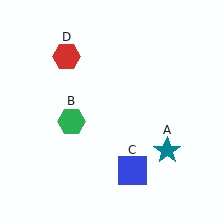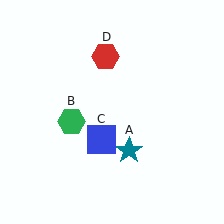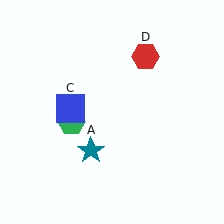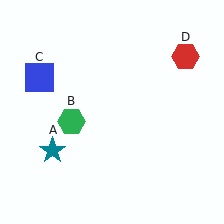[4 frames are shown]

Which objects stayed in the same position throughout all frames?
Green hexagon (object B) remained stationary.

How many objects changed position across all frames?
3 objects changed position: teal star (object A), blue square (object C), red hexagon (object D).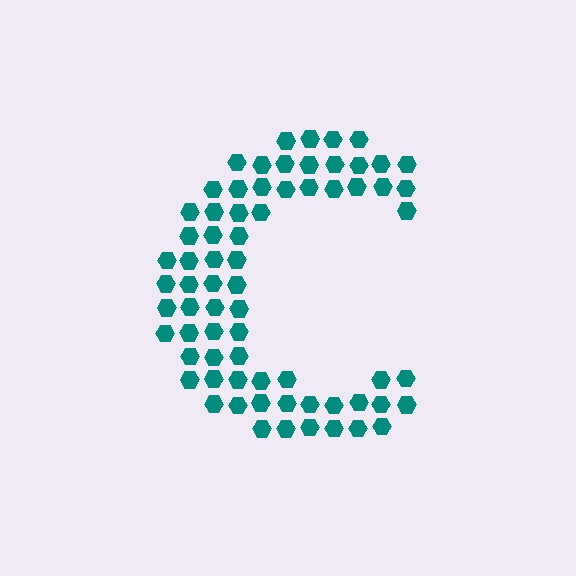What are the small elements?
The small elements are hexagons.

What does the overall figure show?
The overall figure shows the letter C.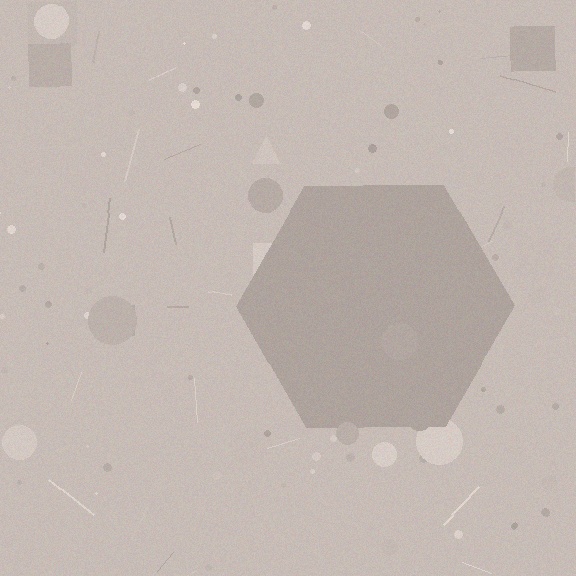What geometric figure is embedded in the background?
A hexagon is embedded in the background.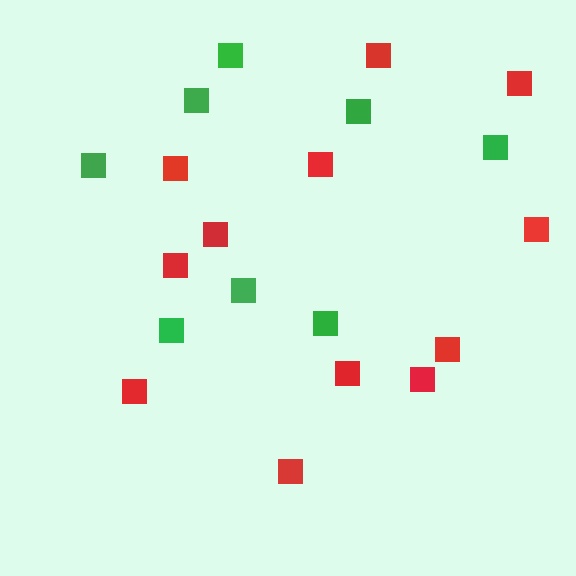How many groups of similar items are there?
There are 2 groups: one group of red squares (12) and one group of green squares (8).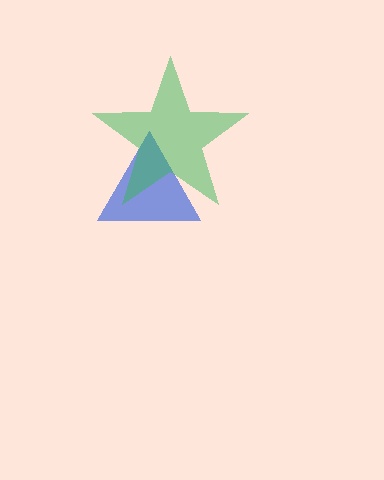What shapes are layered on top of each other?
The layered shapes are: a blue triangle, a green star.